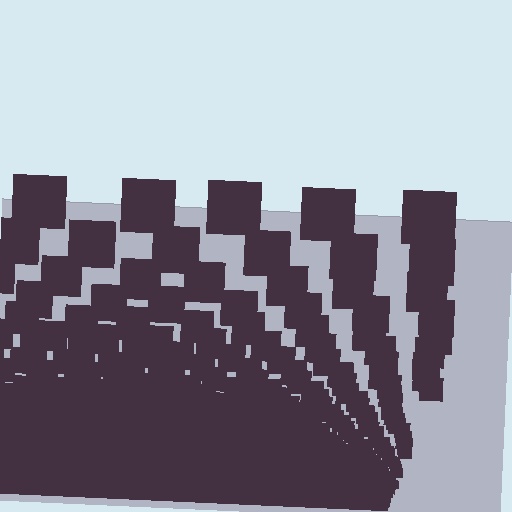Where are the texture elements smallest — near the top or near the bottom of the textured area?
Near the bottom.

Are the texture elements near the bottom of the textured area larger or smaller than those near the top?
Smaller. The gradient is inverted — elements near the bottom are smaller and denser.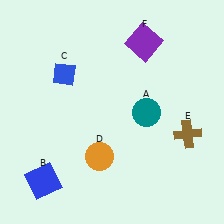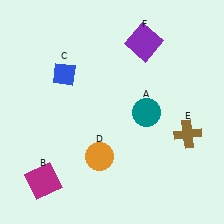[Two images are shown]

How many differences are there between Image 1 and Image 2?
There is 1 difference between the two images.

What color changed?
The square (B) changed from blue in Image 1 to magenta in Image 2.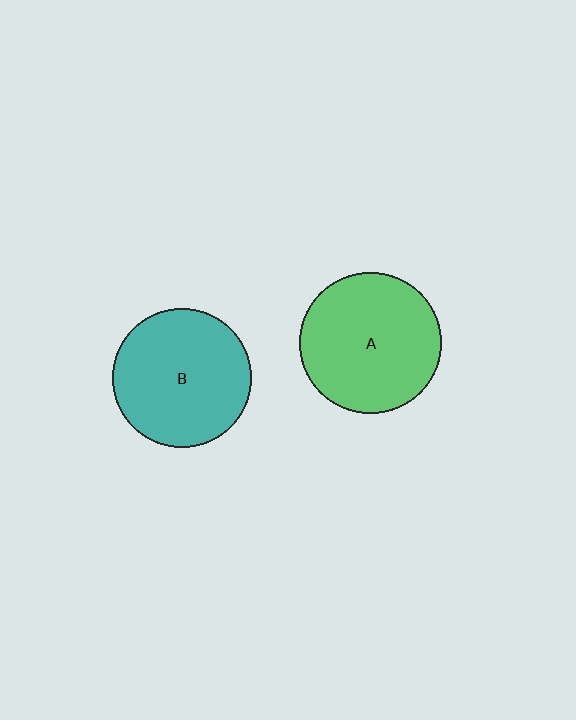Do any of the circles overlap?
No, none of the circles overlap.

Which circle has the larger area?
Circle A (green).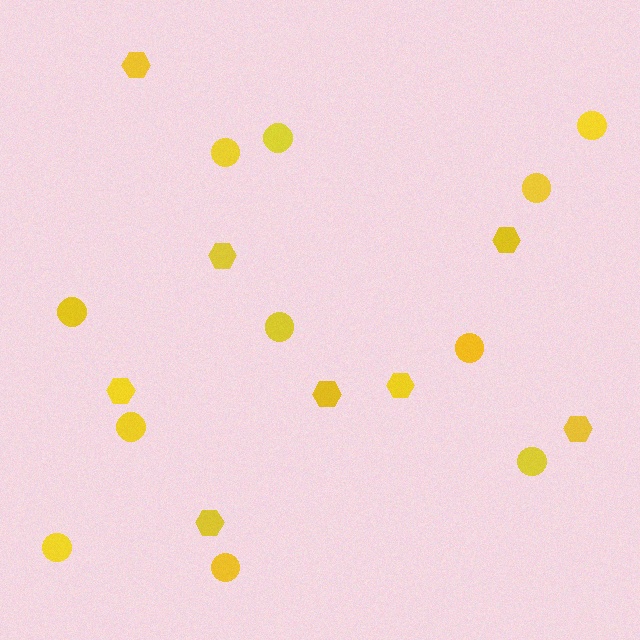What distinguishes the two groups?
There are 2 groups: one group of circles (11) and one group of hexagons (8).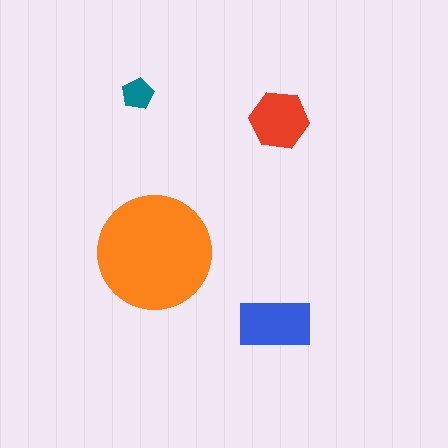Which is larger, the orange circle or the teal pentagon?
The orange circle.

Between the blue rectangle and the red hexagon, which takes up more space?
The blue rectangle.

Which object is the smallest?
The teal pentagon.